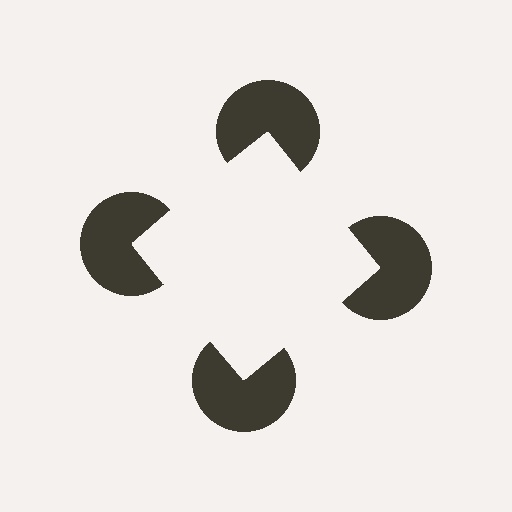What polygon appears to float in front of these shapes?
An illusory square — its edges are inferred from the aligned wedge cuts in the pac-man discs, not physically drawn.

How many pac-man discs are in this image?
There are 4 — one at each vertex of the illusory square.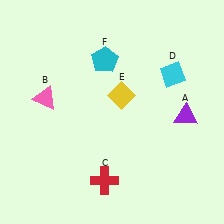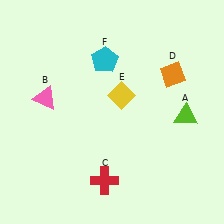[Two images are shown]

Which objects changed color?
A changed from purple to lime. D changed from cyan to orange.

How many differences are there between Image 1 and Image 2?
There are 2 differences between the two images.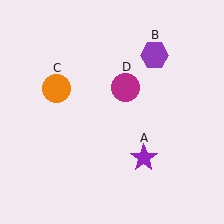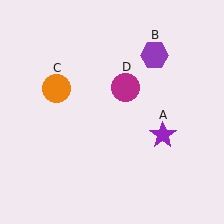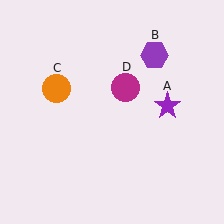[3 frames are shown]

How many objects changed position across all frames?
1 object changed position: purple star (object A).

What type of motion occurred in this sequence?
The purple star (object A) rotated counterclockwise around the center of the scene.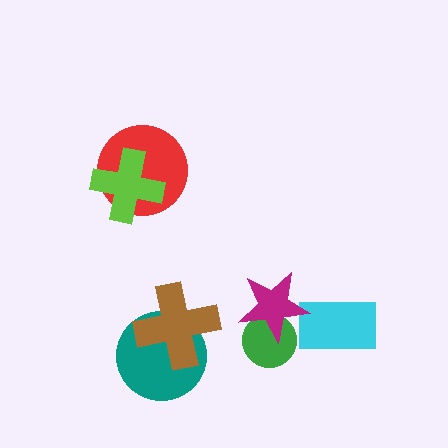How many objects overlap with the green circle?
1 object overlaps with the green circle.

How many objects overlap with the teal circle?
1 object overlaps with the teal circle.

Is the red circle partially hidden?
Yes, it is partially covered by another shape.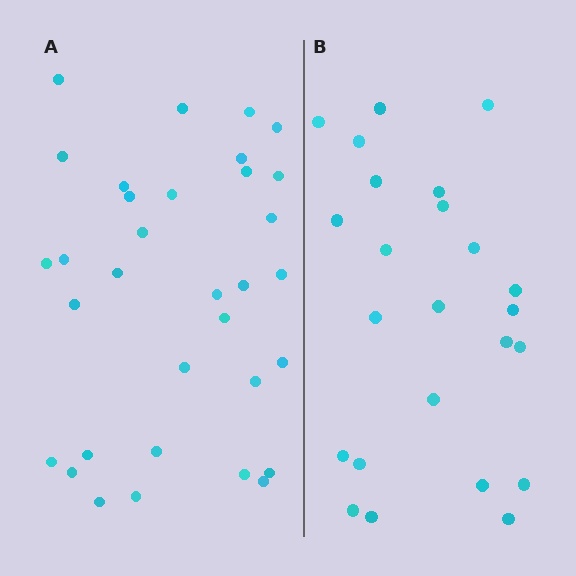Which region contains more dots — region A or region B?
Region A (the left region) has more dots.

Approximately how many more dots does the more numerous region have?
Region A has roughly 8 or so more dots than region B.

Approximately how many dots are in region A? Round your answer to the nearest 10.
About 30 dots. (The exact count is 33, which rounds to 30.)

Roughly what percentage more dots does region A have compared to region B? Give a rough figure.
About 40% more.